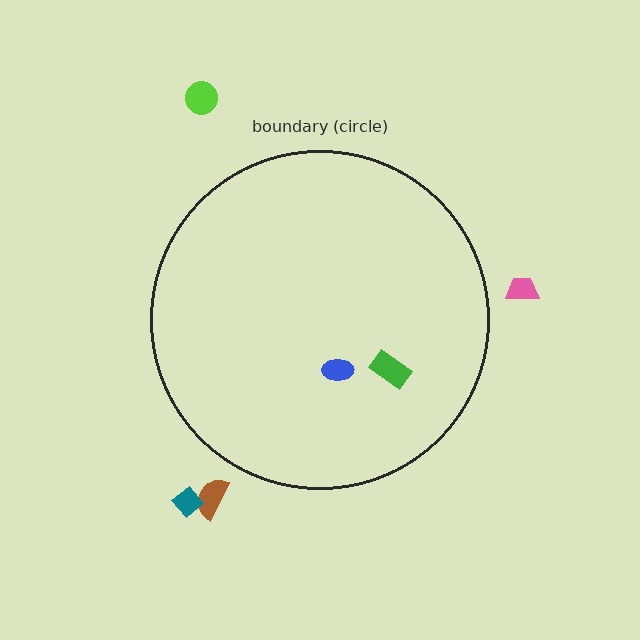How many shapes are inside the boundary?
2 inside, 4 outside.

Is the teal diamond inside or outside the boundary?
Outside.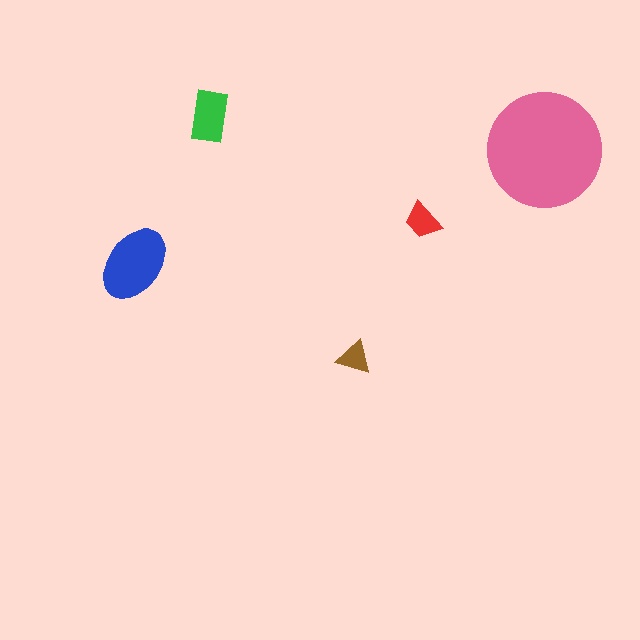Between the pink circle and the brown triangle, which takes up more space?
The pink circle.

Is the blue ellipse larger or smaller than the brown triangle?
Larger.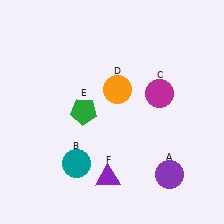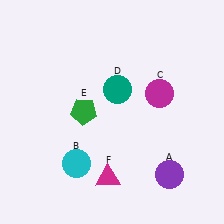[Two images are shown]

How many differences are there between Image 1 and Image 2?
There are 3 differences between the two images.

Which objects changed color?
B changed from teal to cyan. D changed from orange to teal. F changed from purple to magenta.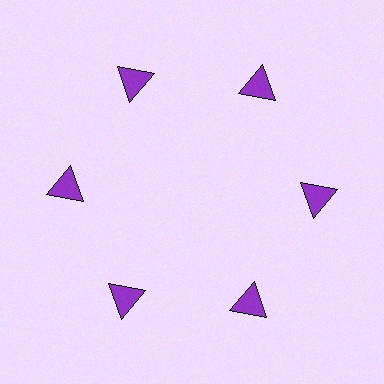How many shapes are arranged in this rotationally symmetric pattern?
There are 6 shapes, arranged in 6 groups of 1.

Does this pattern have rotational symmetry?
Yes, this pattern has 6-fold rotational symmetry. It looks the same after rotating 60 degrees around the center.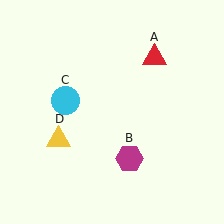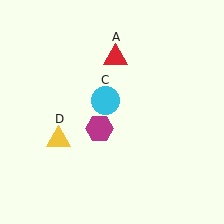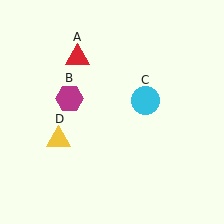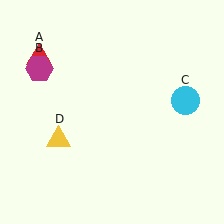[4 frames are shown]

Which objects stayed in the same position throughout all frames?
Yellow triangle (object D) remained stationary.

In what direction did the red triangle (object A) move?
The red triangle (object A) moved left.